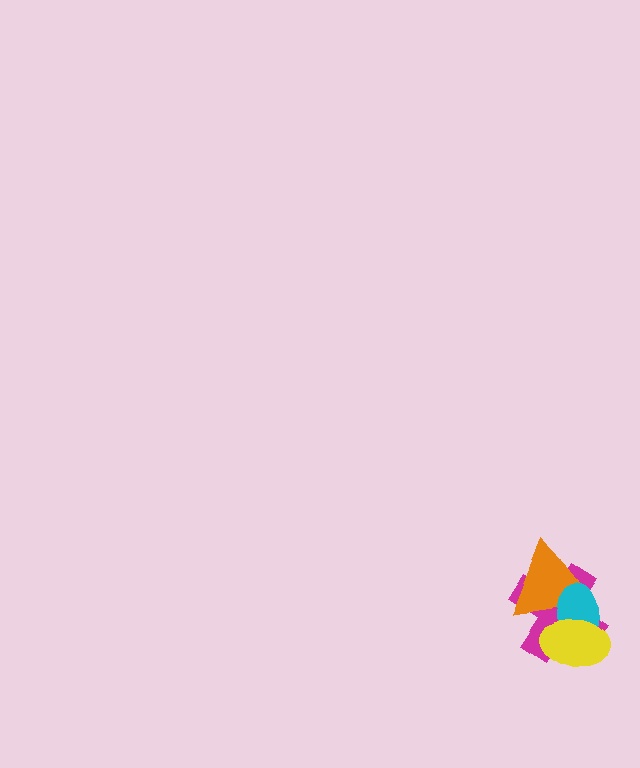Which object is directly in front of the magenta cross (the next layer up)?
The orange triangle is directly in front of the magenta cross.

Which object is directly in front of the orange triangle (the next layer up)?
The cyan ellipse is directly in front of the orange triangle.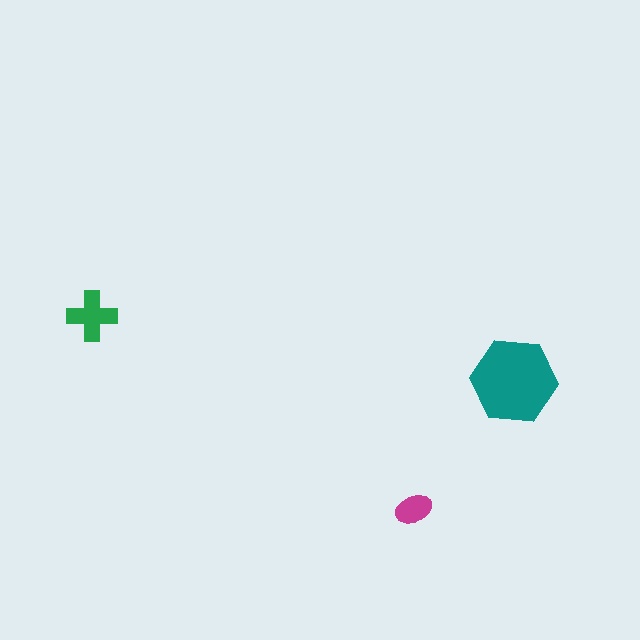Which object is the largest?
The teal hexagon.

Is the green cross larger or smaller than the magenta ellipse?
Larger.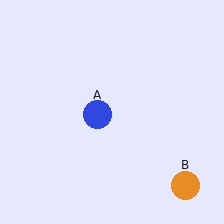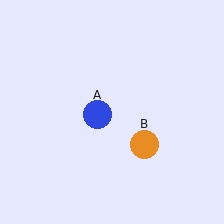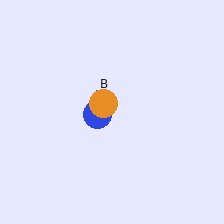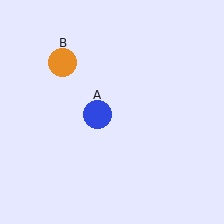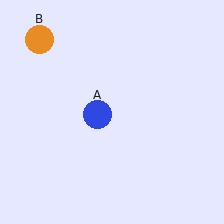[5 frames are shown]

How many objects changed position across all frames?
1 object changed position: orange circle (object B).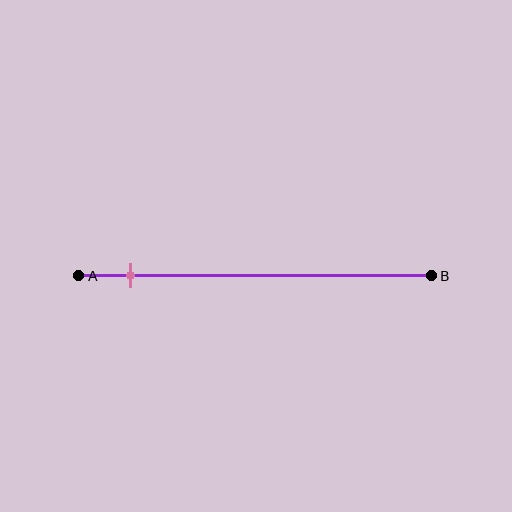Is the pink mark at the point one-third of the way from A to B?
No, the mark is at about 15% from A, not at the 33% one-third point.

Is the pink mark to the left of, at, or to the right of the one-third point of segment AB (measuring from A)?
The pink mark is to the left of the one-third point of segment AB.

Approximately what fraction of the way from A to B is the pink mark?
The pink mark is approximately 15% of the way from A to B.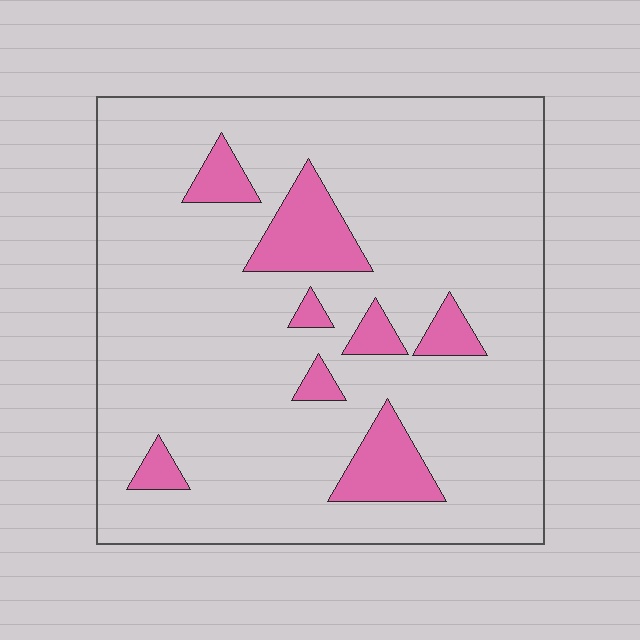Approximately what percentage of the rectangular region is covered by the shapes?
Approximately 15%.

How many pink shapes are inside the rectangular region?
8.